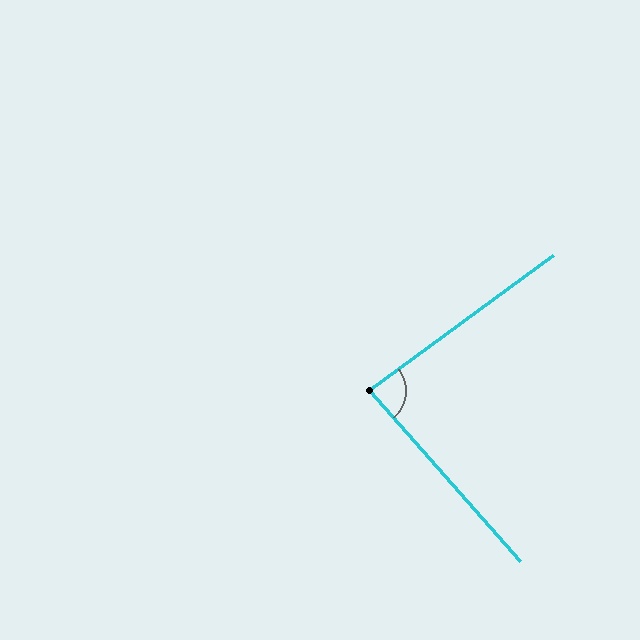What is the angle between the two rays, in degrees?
Approximately 85 degrees.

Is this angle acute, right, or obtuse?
It is acute.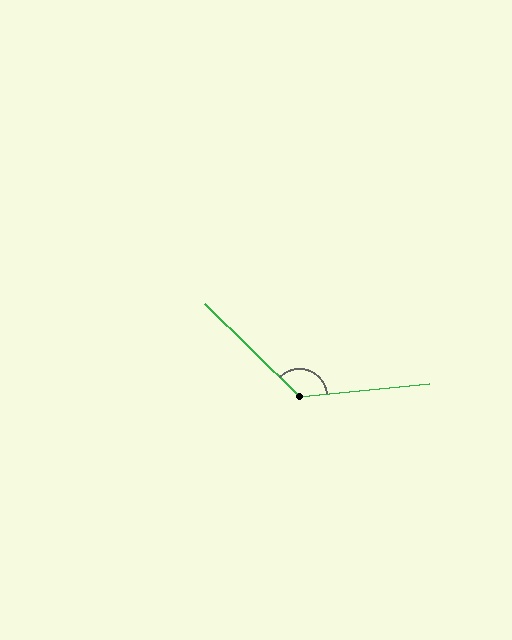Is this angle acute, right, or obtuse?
It is obtuse.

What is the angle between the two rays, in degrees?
Approximately 130 degrees.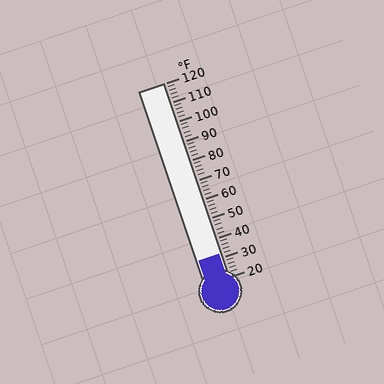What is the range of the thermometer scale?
The thermometer scale ranges from 20°F to 120°F.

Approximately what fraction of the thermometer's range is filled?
The thermometer is filled to approximately 10% of its range.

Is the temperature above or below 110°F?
The temperature is below 110°F.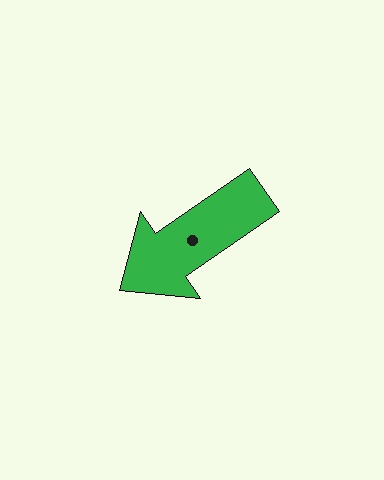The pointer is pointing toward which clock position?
Roughly 8 o'clock.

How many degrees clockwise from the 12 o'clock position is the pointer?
Approximately 235 degrees.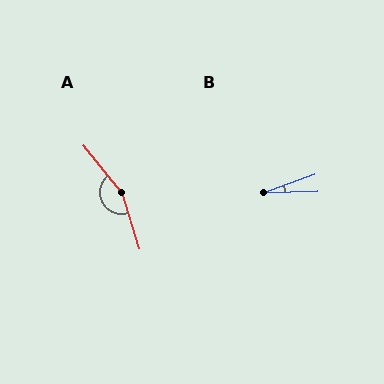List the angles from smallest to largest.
B (18°), A (158°).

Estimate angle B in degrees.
Approximately 18 degrees.